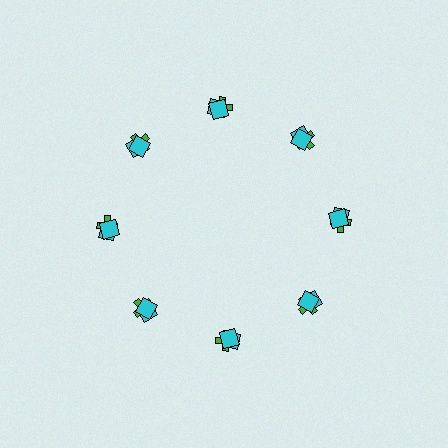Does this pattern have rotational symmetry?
Yes, this pattern has 8-fold rotational symmetry. It looks the same after rotating 45 degrees around the center.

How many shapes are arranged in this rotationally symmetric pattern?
There are 24 shapes, arranged in 8 groups of 3.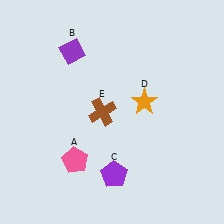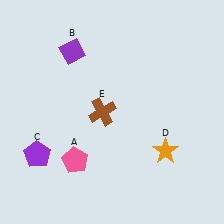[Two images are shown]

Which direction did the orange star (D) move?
The orange star (D) moved down.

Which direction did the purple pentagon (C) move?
The purple pentagon (C) moved left.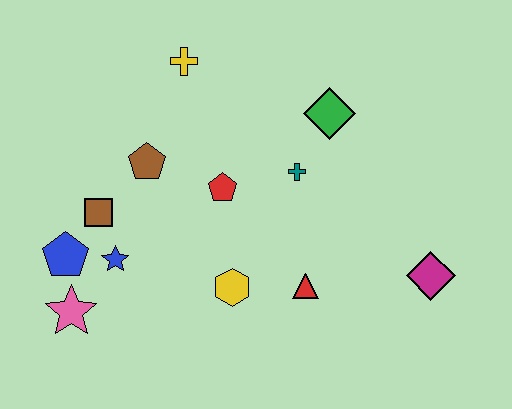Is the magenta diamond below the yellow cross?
Yes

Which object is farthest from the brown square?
The magenta diamond is farthest from the brown square.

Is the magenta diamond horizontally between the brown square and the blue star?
No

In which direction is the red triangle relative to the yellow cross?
The red triangle is below the yellow cross.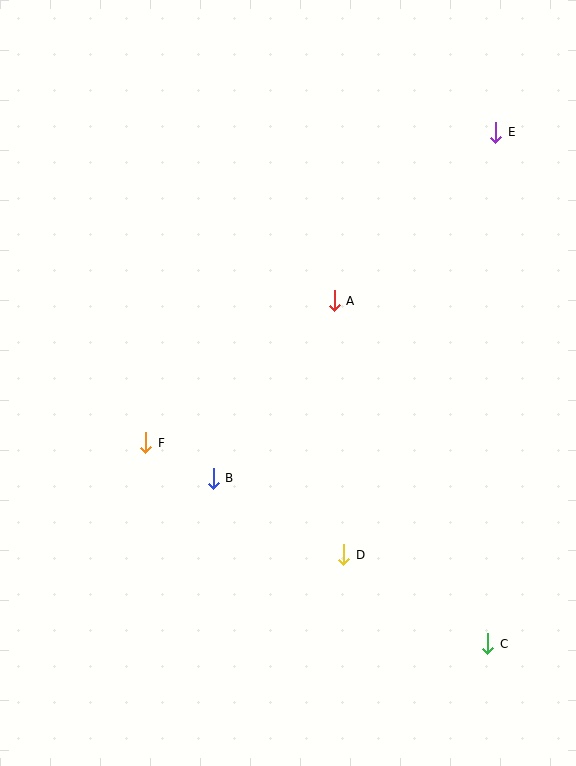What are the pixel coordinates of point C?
Point C is at (488, 644).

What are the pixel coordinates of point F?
Point F is at (146, 443).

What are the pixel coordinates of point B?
Point B is at (213, 478).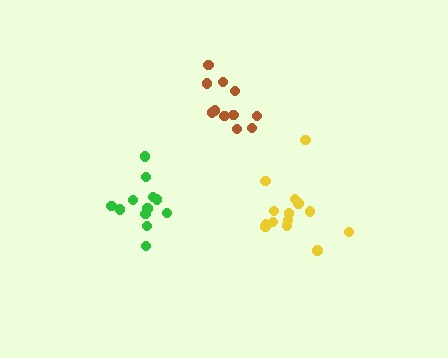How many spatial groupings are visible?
There are 3 spatial groupings.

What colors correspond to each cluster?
The clusters are colored: yellow, brown, green.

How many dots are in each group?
Group 1: 14 dots, Group 2: 11 dots, Group 3: 12 dots (37 total).